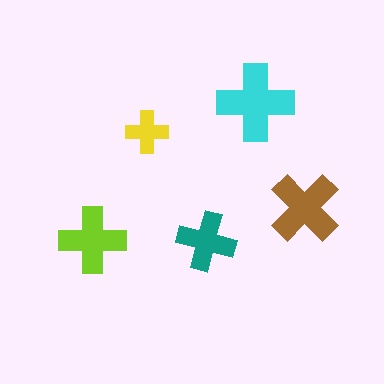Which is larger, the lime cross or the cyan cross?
The cyan one.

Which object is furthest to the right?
The brown cross is rightmost.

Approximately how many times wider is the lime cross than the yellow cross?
About 1.5 times wider.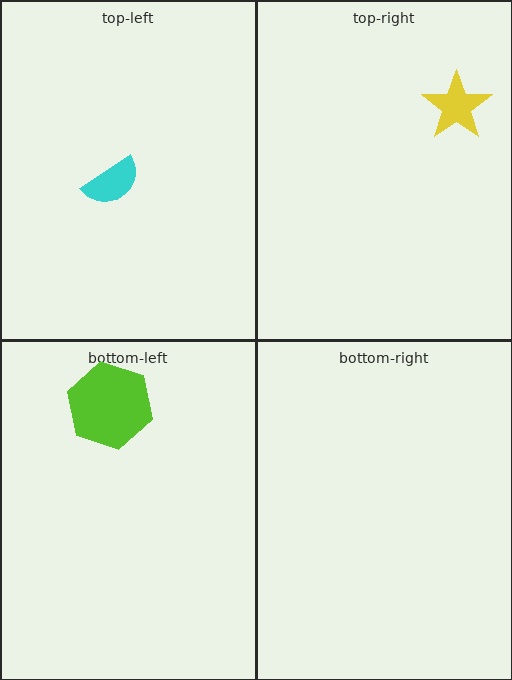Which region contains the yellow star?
The top-right region.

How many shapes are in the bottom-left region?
1.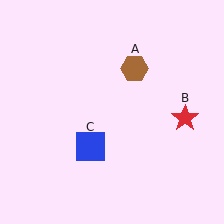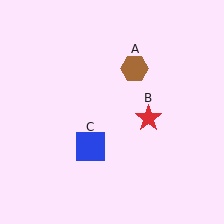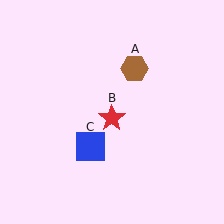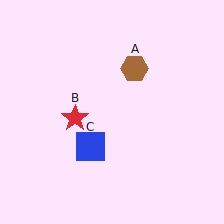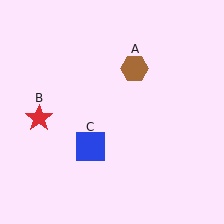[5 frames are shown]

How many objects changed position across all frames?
1 object changed position: red star (object B).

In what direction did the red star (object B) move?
The red star (object B) moved left.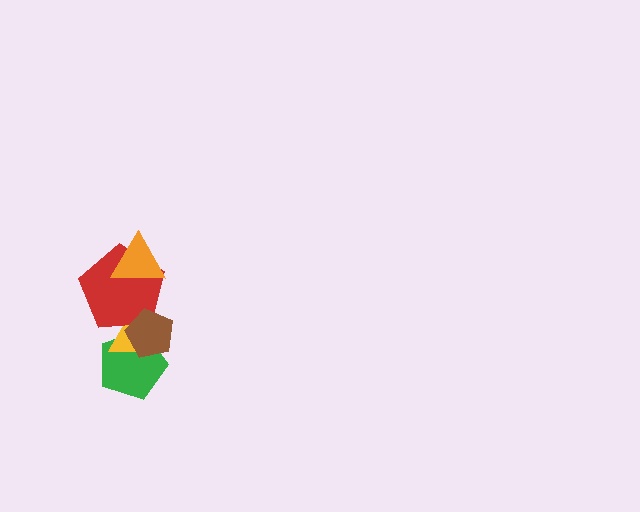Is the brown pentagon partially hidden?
No, no other shape covers it.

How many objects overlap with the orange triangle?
1 object overlaps with the orange triangle.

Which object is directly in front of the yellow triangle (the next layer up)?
The red pentagon is directly in front of the yellow triangle.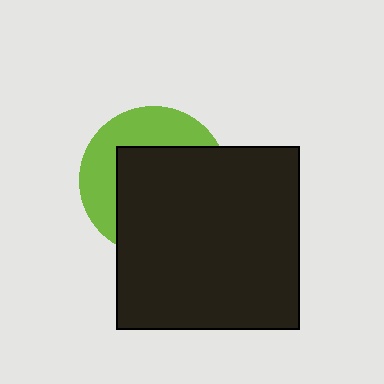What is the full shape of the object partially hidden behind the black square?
The partially hidden object is a lime circle.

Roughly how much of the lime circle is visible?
A small part of it is visible (roughly 37%).